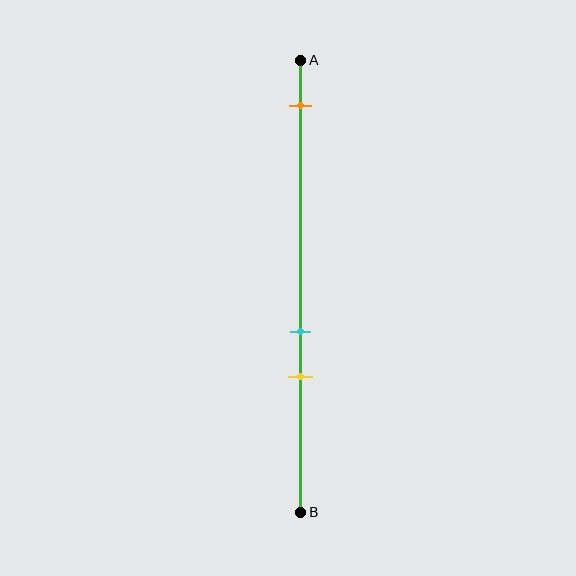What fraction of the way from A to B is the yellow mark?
The yellow mark is approximately 70% (0.7) of the way from A to B.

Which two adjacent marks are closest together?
The cyan and yellow marks are the closest adjacent pair.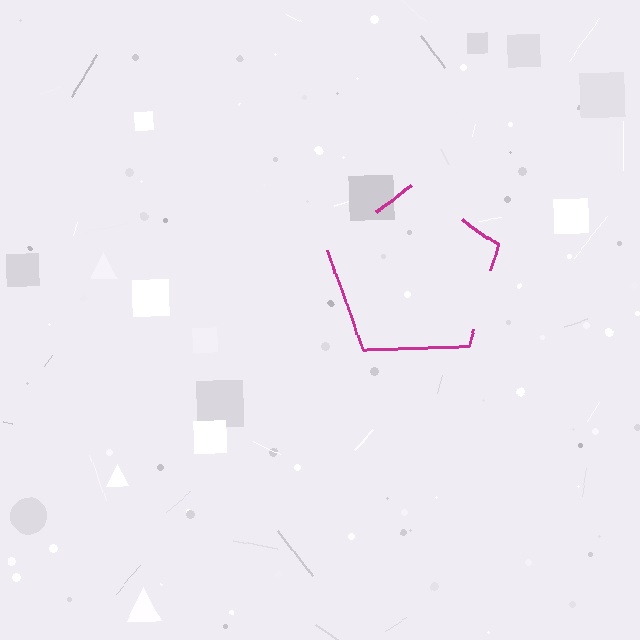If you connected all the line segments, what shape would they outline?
They would outline a pentagon.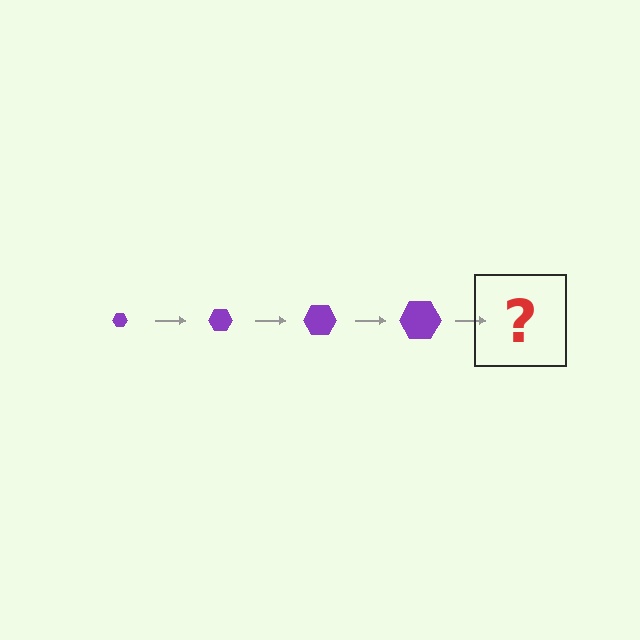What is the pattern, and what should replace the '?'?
The pattern is that the hexagon gets progressively larger each step. The '?' should be a purple hexagon, larger than the previous one.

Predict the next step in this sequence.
The next step is a purple hexagon, larger than the previous one.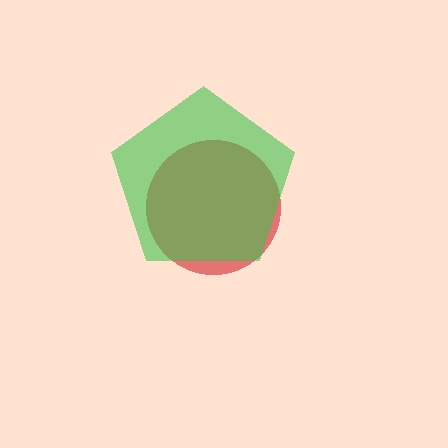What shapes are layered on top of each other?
The layered shapes are: a red circle, a green pentagon.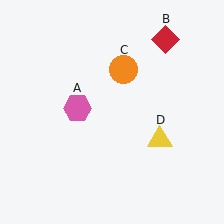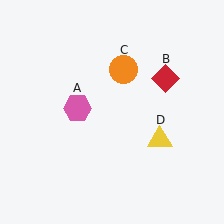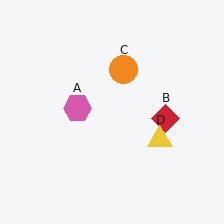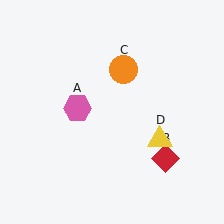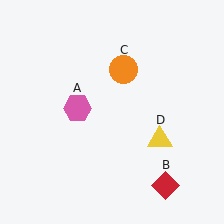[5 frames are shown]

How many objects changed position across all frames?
1 object changed position: red diamond (object B).